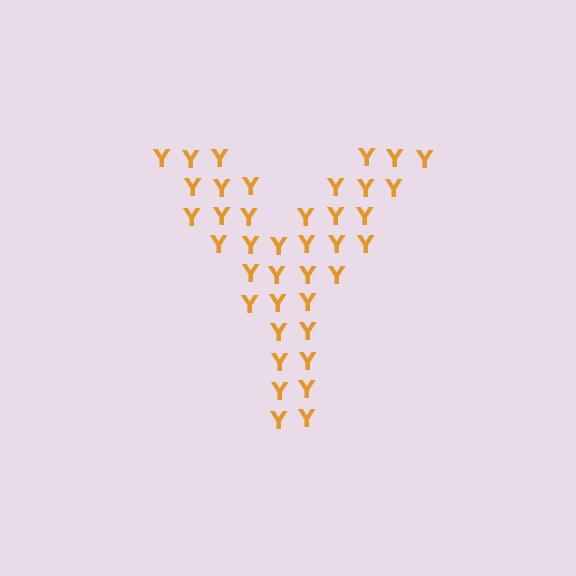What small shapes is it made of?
It is made of small letter Y's.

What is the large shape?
The large shape is the letter Y.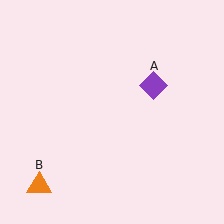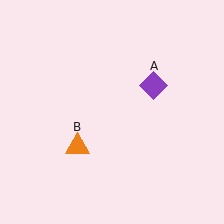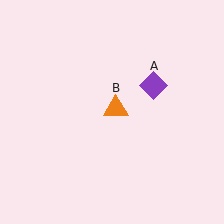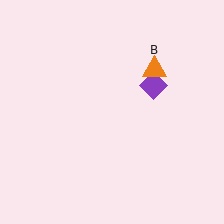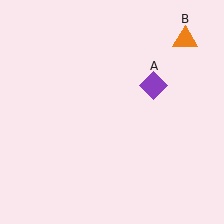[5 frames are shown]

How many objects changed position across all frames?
1 object changed position: orange triangle (object B).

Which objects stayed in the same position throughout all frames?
Purple diamond (object A) remained stationary.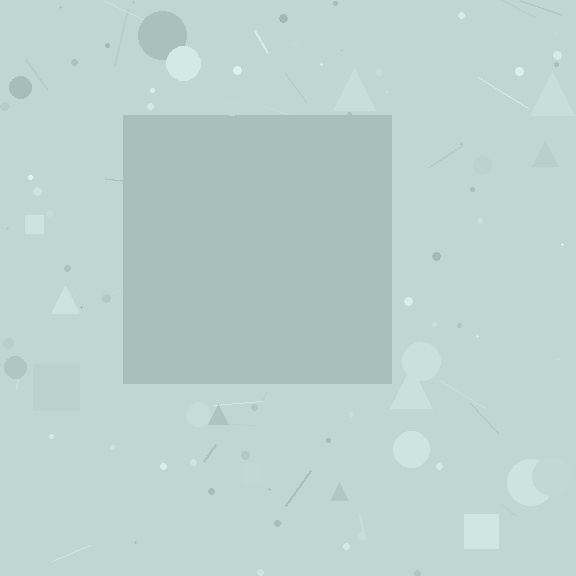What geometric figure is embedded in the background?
A square is embedded in the background.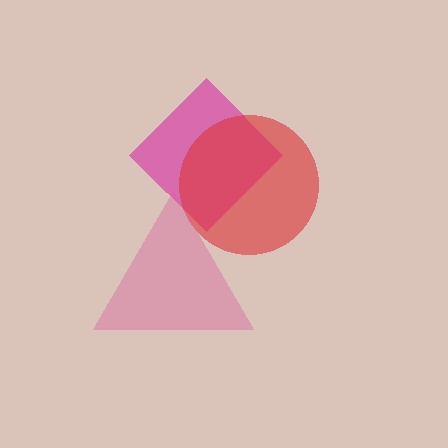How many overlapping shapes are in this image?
There are 3 overlapping shapes in the image.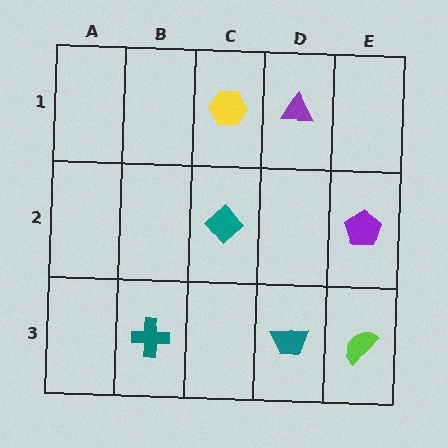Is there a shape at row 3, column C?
No, that cell is empty.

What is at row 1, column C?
A yellow hexagon.